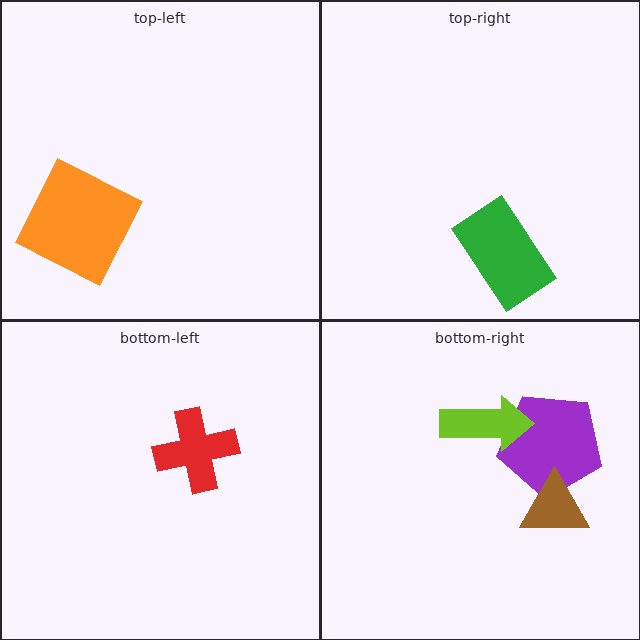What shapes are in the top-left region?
The orange square.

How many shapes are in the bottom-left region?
1.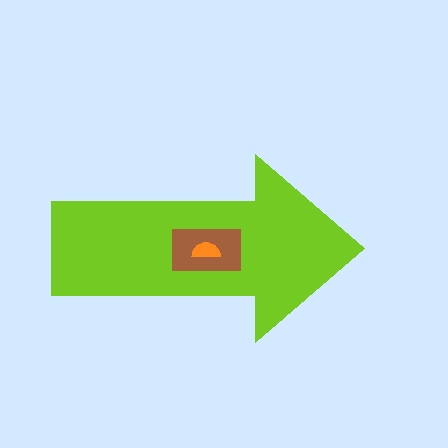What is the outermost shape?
The lime arrow.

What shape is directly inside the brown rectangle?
The orange semicircle.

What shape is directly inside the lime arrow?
The brown rectangle.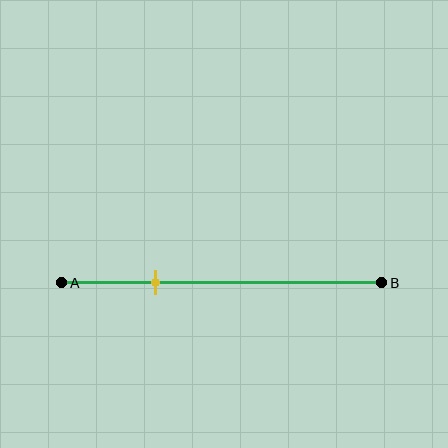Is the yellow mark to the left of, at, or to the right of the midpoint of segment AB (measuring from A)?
The yellow mark is to the left of the midpoint of segment AB.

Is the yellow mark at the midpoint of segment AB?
No, the mark is at about 30% from A, not at the 50% midpoint.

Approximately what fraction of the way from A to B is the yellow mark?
The yellow mark is approximately 30% of the way from A to B.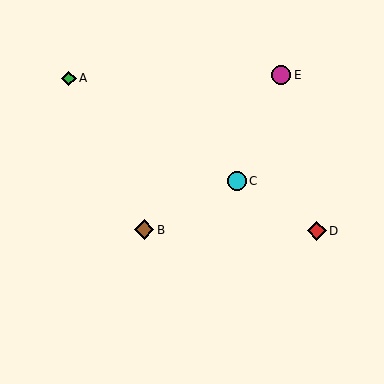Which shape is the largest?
The magenta circle (labeled E) is the largest.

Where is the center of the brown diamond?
The center of the brown diamond is at (144, 230).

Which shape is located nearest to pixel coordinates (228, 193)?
The cyan circle (labeled C) at (237, 181) is nearest to that location.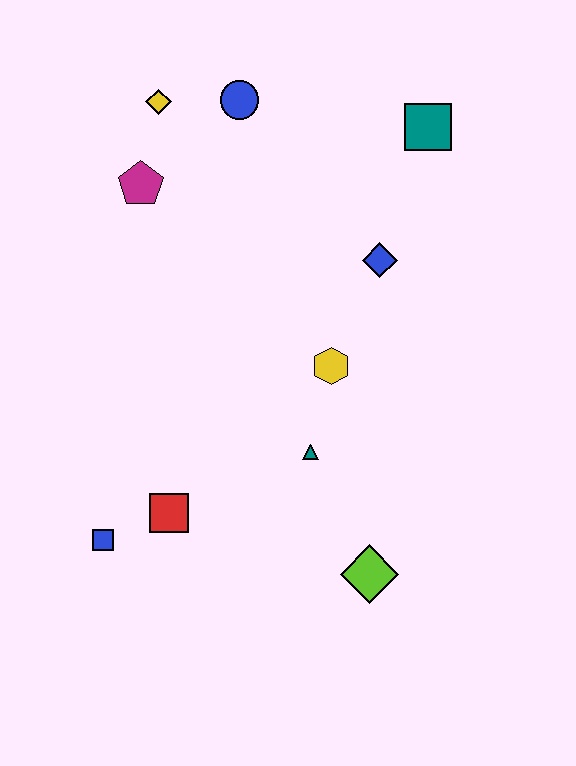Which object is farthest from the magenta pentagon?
The lime diamond is farthest from the magenta pentagon.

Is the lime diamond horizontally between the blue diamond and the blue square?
Yes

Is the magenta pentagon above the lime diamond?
Yes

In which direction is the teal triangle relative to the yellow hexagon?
The teal triangle is below the yellow hexagon.